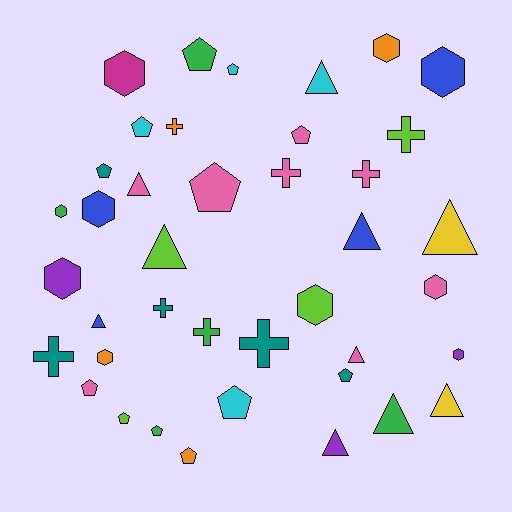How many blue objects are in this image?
There are 4 blue objects.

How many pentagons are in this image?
There are 12 pentagons.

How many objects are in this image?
There are 40 objects.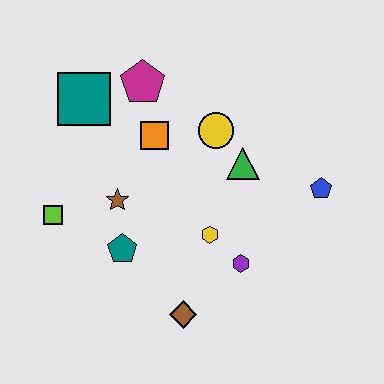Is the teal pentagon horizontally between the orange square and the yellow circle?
No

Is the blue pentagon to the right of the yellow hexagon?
Yes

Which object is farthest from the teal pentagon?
The blue pentagon is farthest from the teal pentagon.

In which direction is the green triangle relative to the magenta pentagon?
The green triangle is to the right of the magenta pentagon.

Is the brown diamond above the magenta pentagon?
No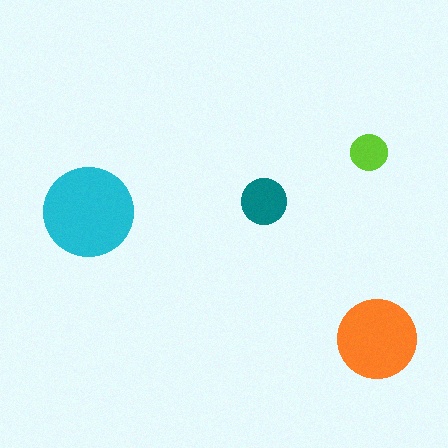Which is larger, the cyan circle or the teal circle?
The cyan one.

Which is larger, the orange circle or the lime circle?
The orange one.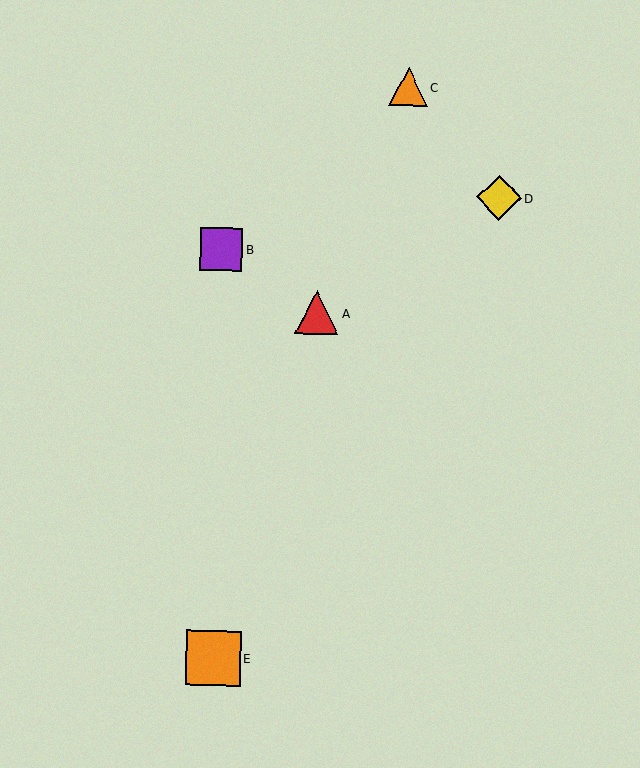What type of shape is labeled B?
Shape B is a purple square.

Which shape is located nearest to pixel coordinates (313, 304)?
The red triangle (labeled A) at (317, 313) is nearest to that location.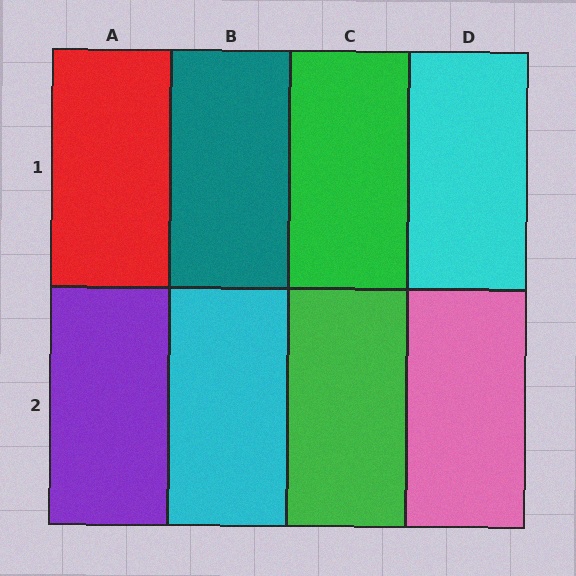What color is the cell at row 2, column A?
Purple.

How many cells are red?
1 cell is red.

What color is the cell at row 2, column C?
Green.